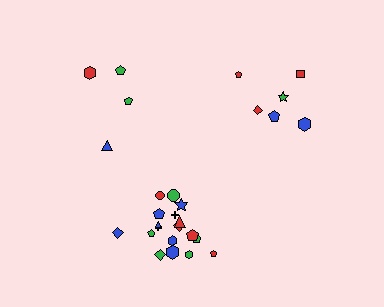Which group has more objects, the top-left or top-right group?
The top-right group.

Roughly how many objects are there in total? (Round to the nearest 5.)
Roughly 30 objects in total.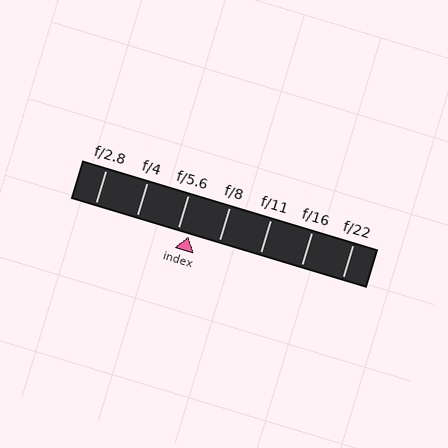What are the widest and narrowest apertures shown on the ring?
The widest aperture shown is f/2.8 and the narrowest is f/22.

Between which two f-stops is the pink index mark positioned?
The index mark is between f/5.6 and f/8.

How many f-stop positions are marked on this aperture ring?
There are 7 f-stop positions marked.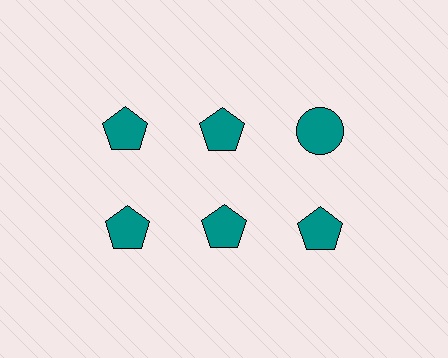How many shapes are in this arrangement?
There are 6 shapes arranged in a grid pattern.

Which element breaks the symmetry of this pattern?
The teal circle in the top row, center column breaks the symmetry. All other shapes are teal pentagons.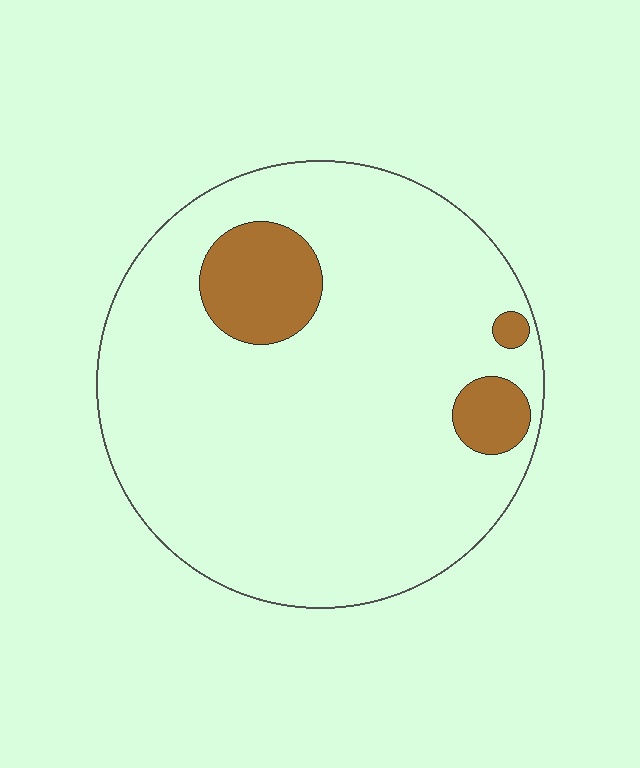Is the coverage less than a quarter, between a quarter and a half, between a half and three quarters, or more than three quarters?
Less than a quarter.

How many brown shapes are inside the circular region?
3.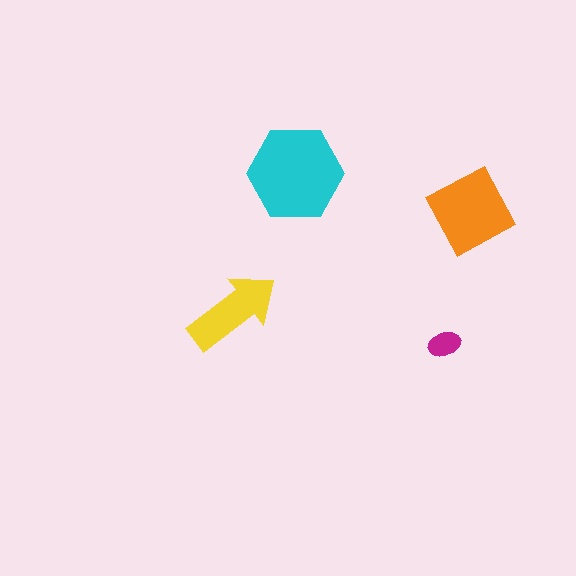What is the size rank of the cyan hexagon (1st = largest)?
1st.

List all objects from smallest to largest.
The magenta ellipse, the yellow arrow, the orange square, the cyan hexagon.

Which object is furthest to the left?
The yellow arrow is leftmost.